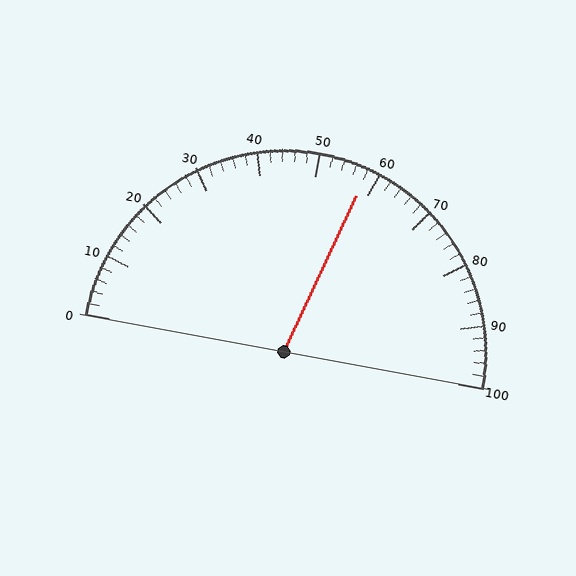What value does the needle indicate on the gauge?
The needle indicates approximately 58.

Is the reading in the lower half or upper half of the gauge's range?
The reading is in the upper half of the range (0 to 100).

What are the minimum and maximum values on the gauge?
The gauge ranges from 0 to 100.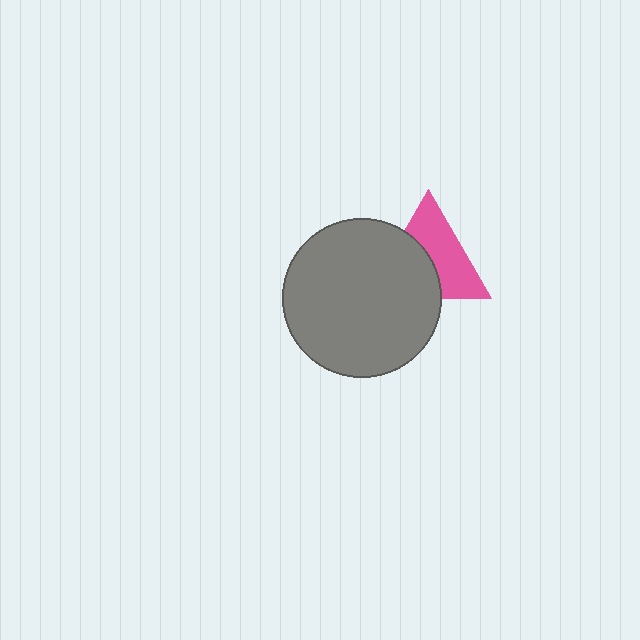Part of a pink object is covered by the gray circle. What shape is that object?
It is a triangle.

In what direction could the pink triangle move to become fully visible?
The pink triangle could move toward the upper-right. That would shift it out from behind the gray circle entirely.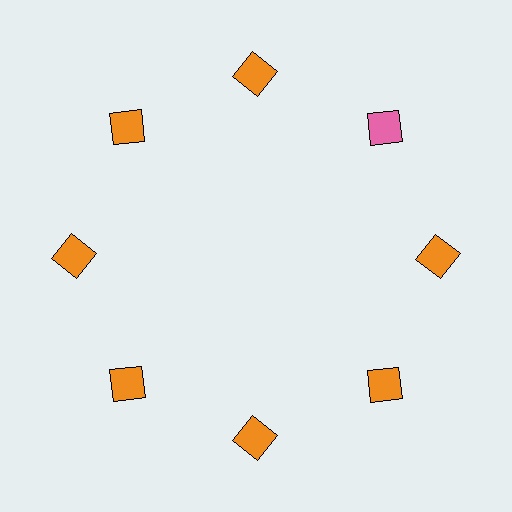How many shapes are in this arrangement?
There are 8 shapes arranged in a ring pattern.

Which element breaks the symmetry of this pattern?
The pink square at roughly the 2 o'clock position breaks the symmetry. All other shapes are orange squares.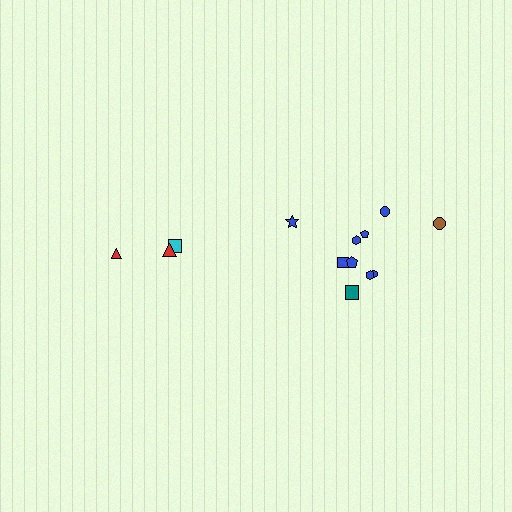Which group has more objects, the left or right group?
The right group.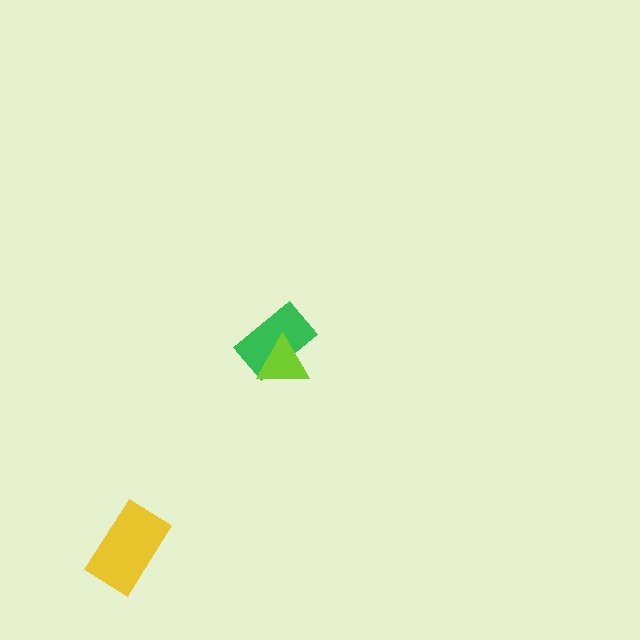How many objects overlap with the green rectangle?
1 object overlaps with the green rectangle.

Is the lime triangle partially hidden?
No, no other shape covers it.